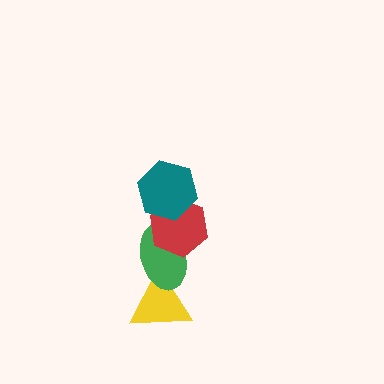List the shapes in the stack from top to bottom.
From top to bottom: the teal hexagon, the red hexagon, the green ellipse, the yellow triangle.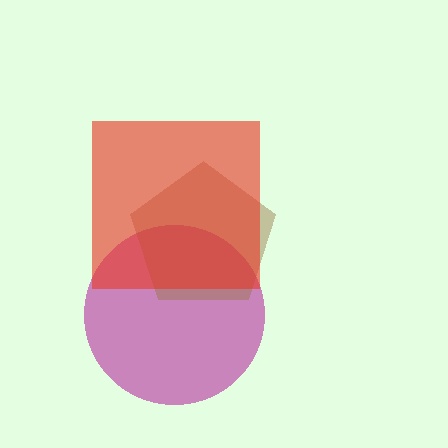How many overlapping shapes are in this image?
There are 3 overlapping shapes in the image.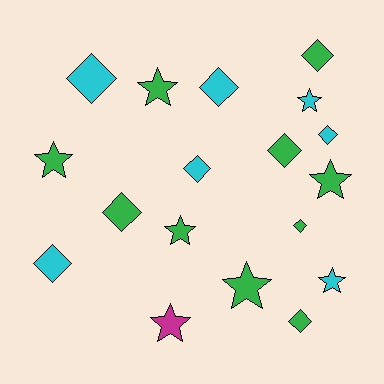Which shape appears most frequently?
Diamond, with 10 objects.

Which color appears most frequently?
Green, with 10 objects.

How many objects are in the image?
There are 18 objects.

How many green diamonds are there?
There are 5 green diamonds.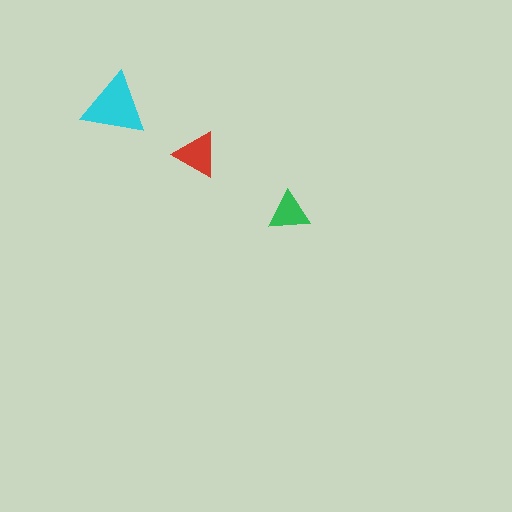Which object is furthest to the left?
The cyan triangle is leftmost.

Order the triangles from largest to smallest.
the cyan one, the red one, the green one.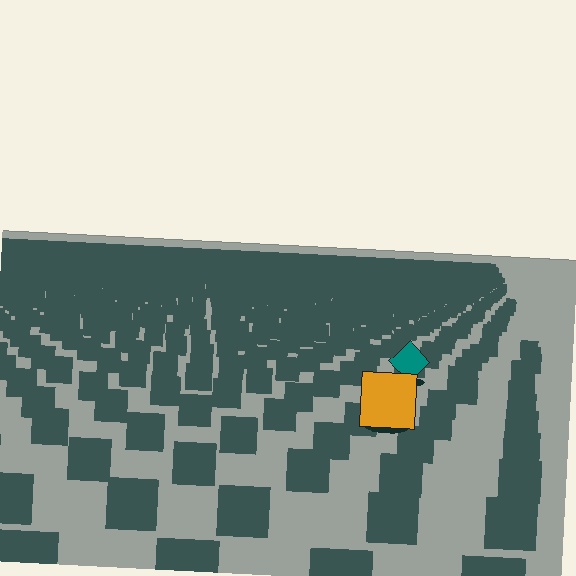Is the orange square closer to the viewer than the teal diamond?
Yes. The orange square is closer — you can tell from the texture gradient: the ground texture is coarser near it.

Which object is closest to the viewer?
The orange square is closest. The texture marks near it are larger and more spread out.